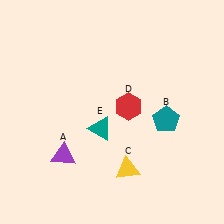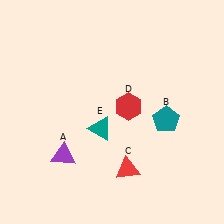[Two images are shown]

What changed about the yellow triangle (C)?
In Image 1, C is yellow. In Image 2, it changed to red.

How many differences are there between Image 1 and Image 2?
There is 1 difference between the two images.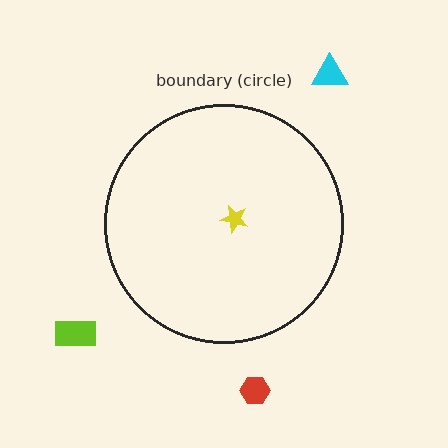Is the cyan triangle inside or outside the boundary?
Outside.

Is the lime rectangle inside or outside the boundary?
Outside.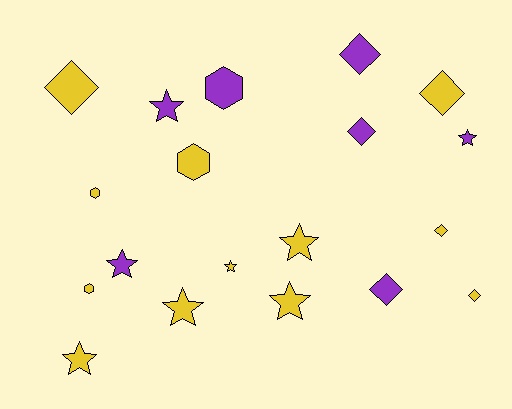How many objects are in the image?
There are 19 objects.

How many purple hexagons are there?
There is 1 purple hexagon.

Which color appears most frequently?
Yellow, with 12 objects.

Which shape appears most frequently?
Star, with 8 objects.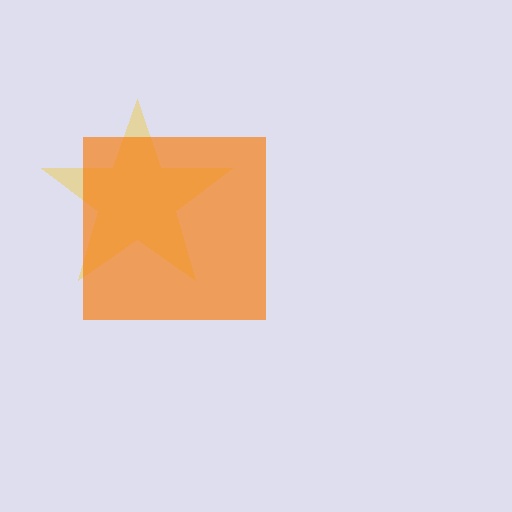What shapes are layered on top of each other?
The layered shapes are: a yellow star, an orange square.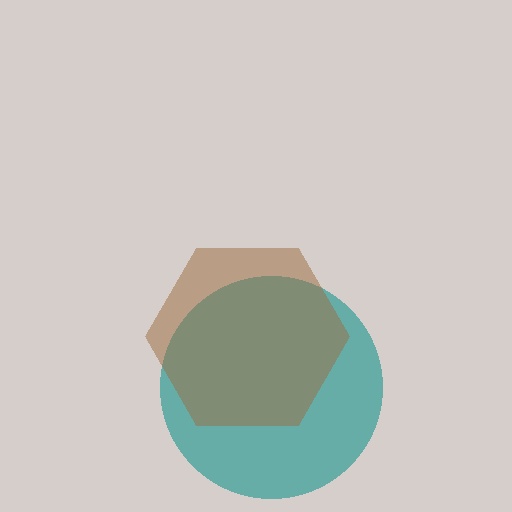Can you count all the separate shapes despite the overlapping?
Yes, there are 2 separate shapes.